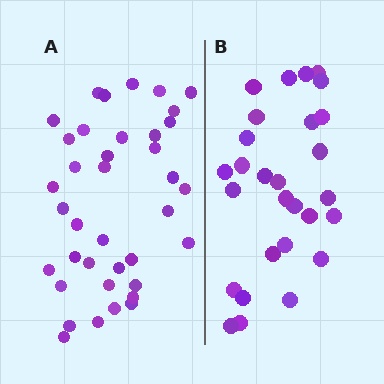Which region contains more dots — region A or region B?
Region A (the left region) has more dots.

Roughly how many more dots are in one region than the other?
Region A has roughly 10 or so more dots than region B.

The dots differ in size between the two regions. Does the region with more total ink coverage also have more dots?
No. Region B has more total ink coverage because its dots are larger, but region A actually contains more individual dots. Total area can be misleading — the number of items is what matters here.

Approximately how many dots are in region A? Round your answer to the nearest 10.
About 40 dots. (The exact count is 38, which rounds to 40.)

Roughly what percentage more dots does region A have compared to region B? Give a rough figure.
About 35% more.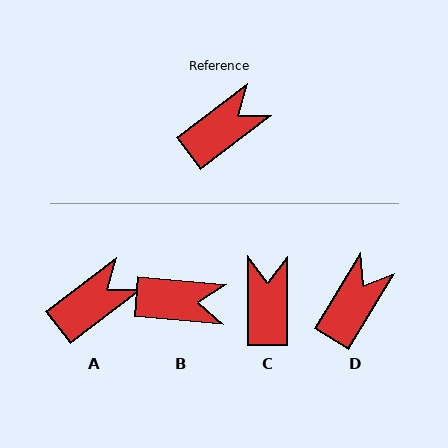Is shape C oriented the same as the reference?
No, it is off by about 53 degrees.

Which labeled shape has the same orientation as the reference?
A.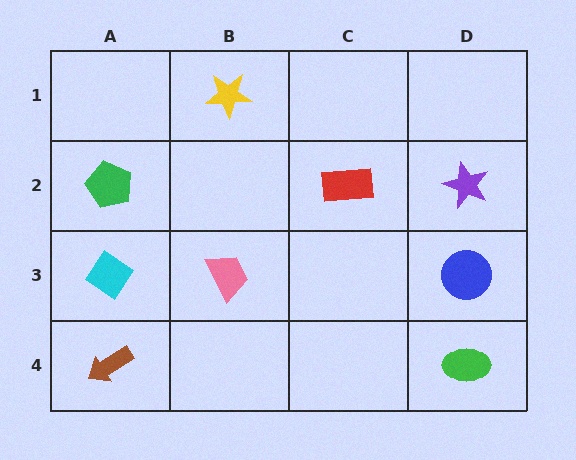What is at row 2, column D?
A purple star.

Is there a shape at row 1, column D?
No, that cell is empty.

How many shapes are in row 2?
3 shapes.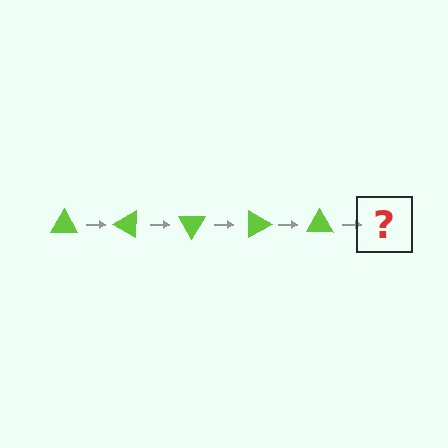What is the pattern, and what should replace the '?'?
The pattern is that the triangle rotates 30 degrees each step. The '?' should be a lime triangle rotated 150 degrees.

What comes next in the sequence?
The next element should be a lime triangle rotated 150 degrees.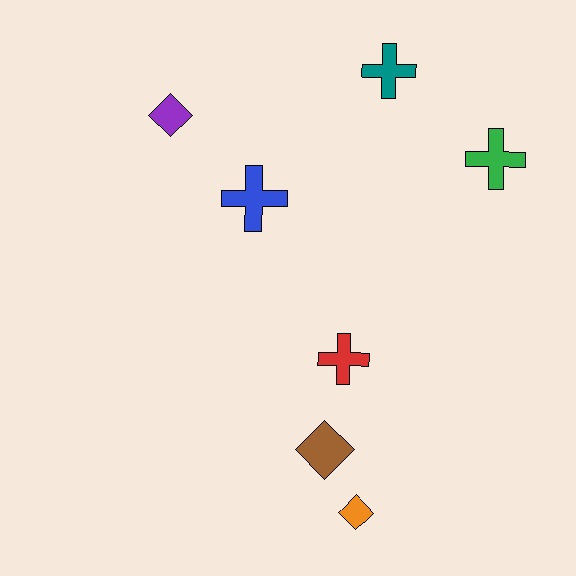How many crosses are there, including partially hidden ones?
There are 4 crosses.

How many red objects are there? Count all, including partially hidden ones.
There is 1 red object.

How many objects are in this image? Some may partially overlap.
There are 7 objects.